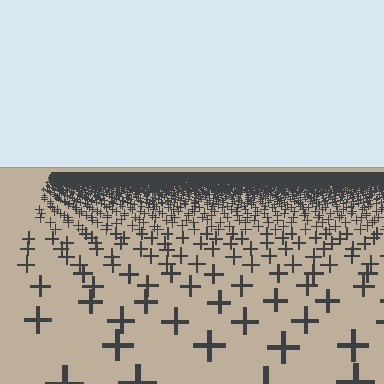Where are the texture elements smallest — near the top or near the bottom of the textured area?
Near the top.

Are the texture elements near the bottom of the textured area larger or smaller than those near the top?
Larger. Near the bottom, elements are closer to the viewer and appear at a bigger on-screen size.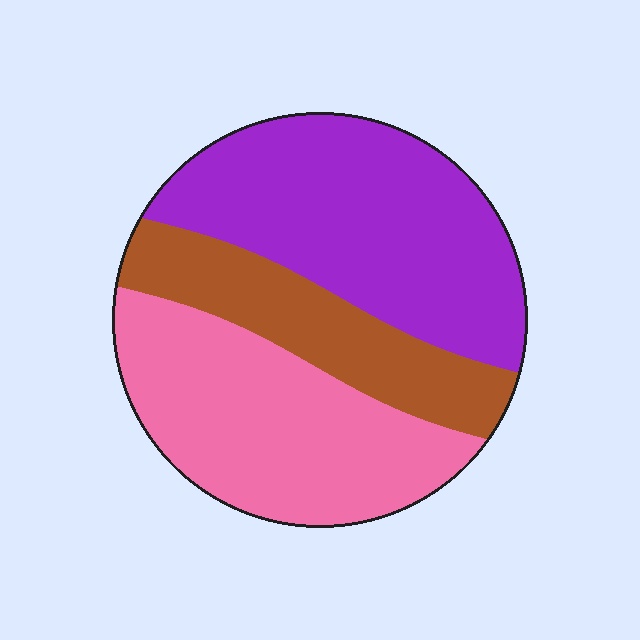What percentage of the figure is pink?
Pink covers roughly 35% of the figure.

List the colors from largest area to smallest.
From largest to smallest: purple, pink, brown.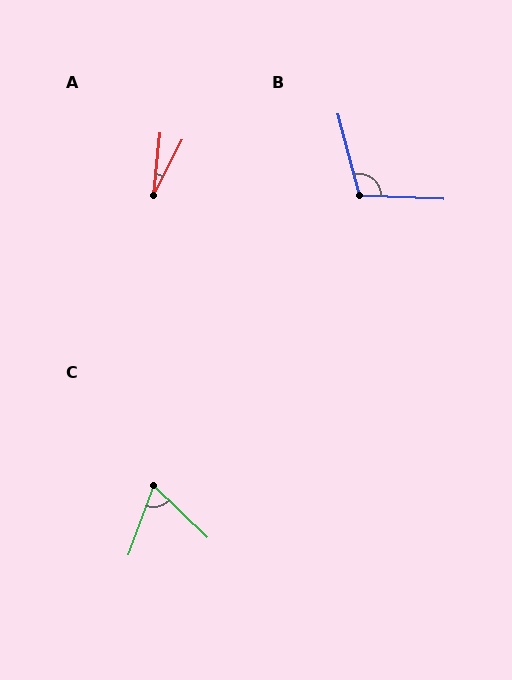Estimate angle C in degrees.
Approximately 67 degrees.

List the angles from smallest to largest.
A (22°), C (67°), B (107°).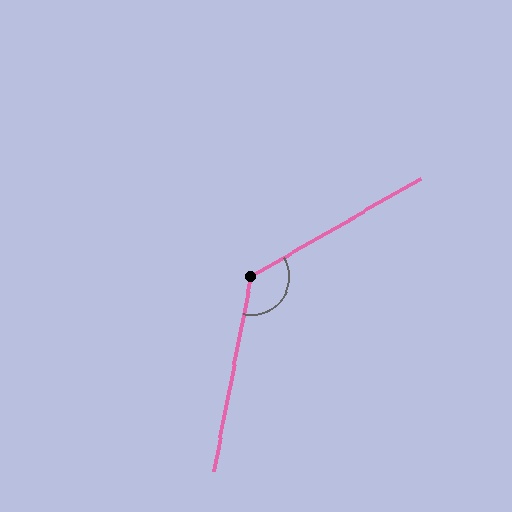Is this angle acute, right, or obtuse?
It is obtuse.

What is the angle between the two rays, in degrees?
Approximately 131 degrees.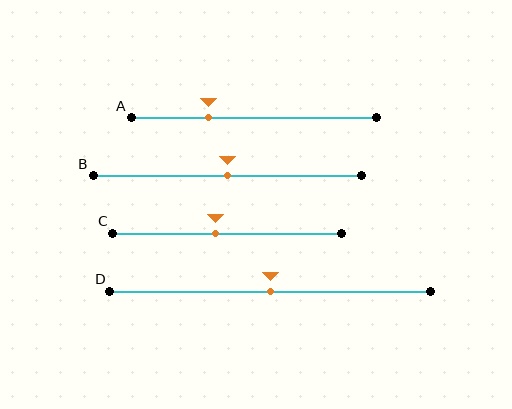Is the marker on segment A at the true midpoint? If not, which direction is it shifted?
No, the marker on segment A is shifted to the left by about 19% of the segment length.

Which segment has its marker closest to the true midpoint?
Segment B has its marker closest to the true midpoint.